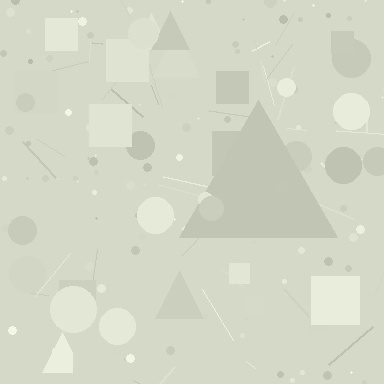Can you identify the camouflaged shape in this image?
The camouflaged shape is a triangle.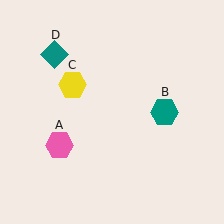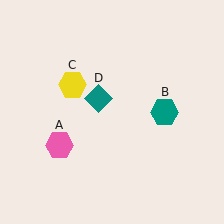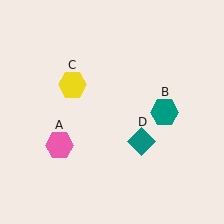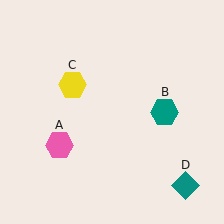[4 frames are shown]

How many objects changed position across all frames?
1 object changed position: teal diamond (object D).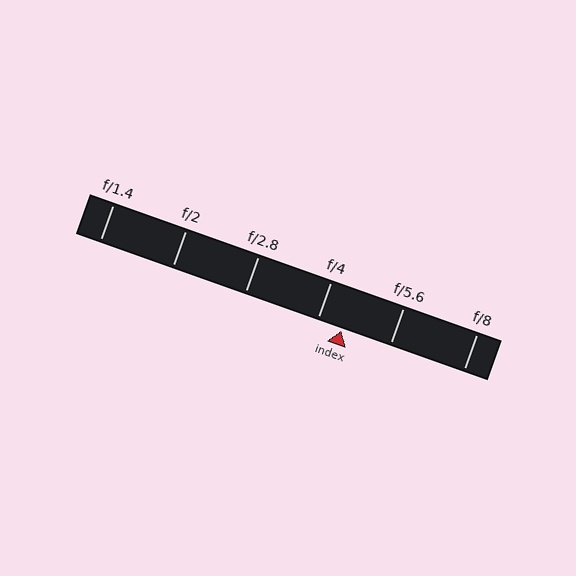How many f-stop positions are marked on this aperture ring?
There are 6 f-stop positions marked.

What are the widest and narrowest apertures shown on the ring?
The widest aperture shown is f/1.4 and the narrowest is f/8.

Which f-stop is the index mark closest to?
The index mark is closest to f/4.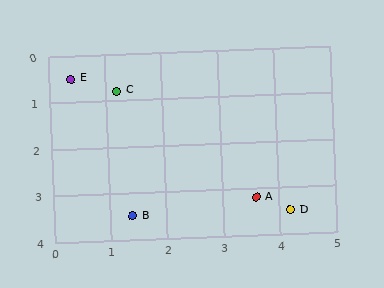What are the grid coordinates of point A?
Point A is at approximately (3.6, 3.2).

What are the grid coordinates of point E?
Point E is at approximately (0.4, 0.5).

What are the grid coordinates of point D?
Point D is at approximately (4.2, 3.5).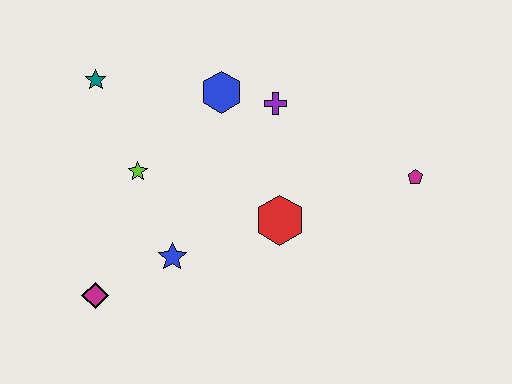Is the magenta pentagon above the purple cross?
No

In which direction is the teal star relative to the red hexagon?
The teal star is to the left of the red hexagon.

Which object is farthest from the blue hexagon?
The magenta diamond is farthest from the blue hexagon.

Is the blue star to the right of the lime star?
Yes